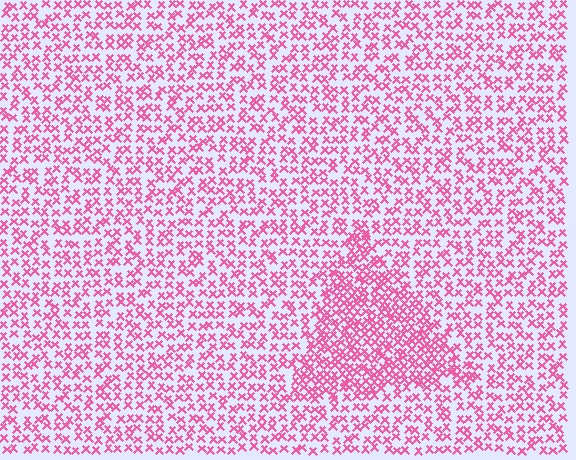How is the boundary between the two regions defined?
The boundary is defined by a change in element density (approximately 1.8x ratio). All elements are the same color, size, and shape.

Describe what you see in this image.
The image contains small pink elements arranged at two different densities. A triangle-shaped region is visible where the elements are more densely packed than the surrounding area.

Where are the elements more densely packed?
The elements are more densely packed inside the triangle boundary.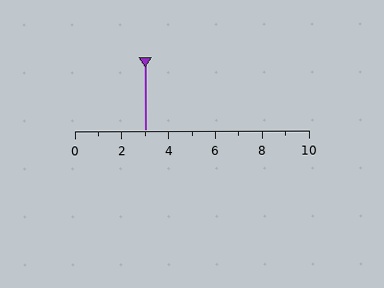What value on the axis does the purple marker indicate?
The marker indicates approximately 3.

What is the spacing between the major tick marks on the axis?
The major ticks are spaced 2 apart.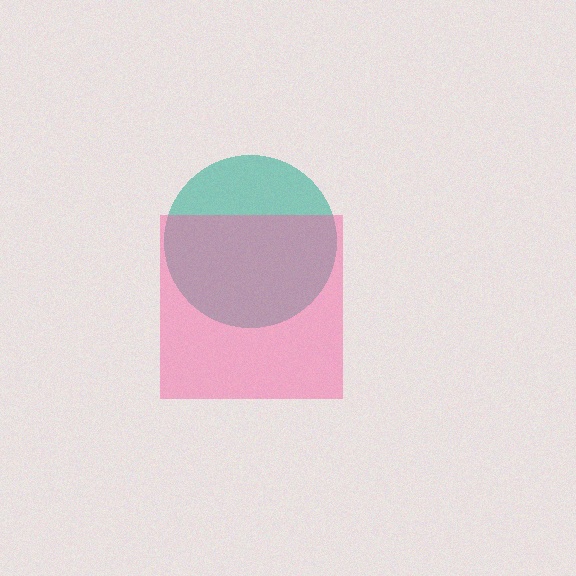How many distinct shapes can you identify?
There are 2 distinct shapes: a teal circle, a pink square.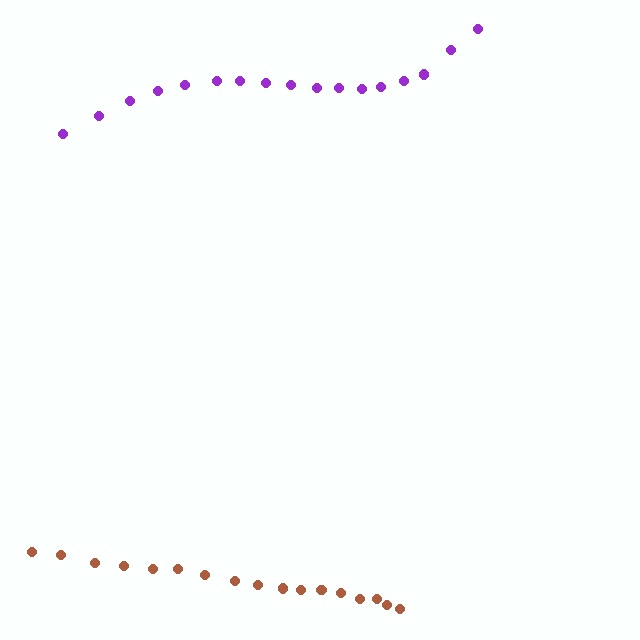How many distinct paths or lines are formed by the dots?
There are 2 distinct paths.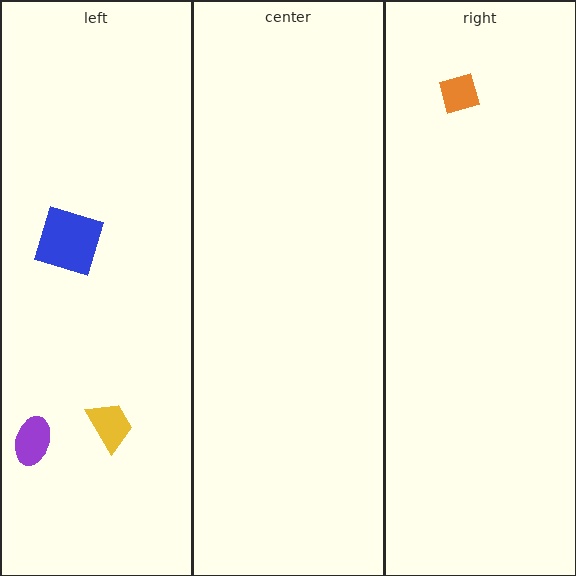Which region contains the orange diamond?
The right region.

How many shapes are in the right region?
1.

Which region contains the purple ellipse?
The left region.